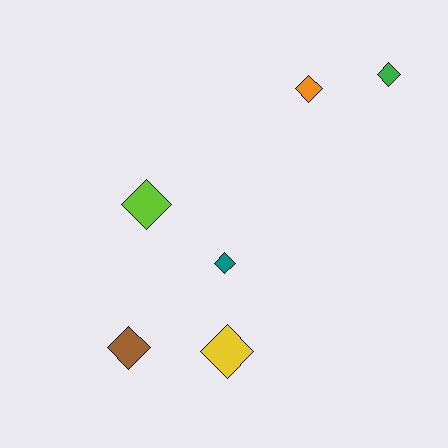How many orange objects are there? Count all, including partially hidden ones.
There is 1 orange object.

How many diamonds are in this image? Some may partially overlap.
There are 6 diamonds.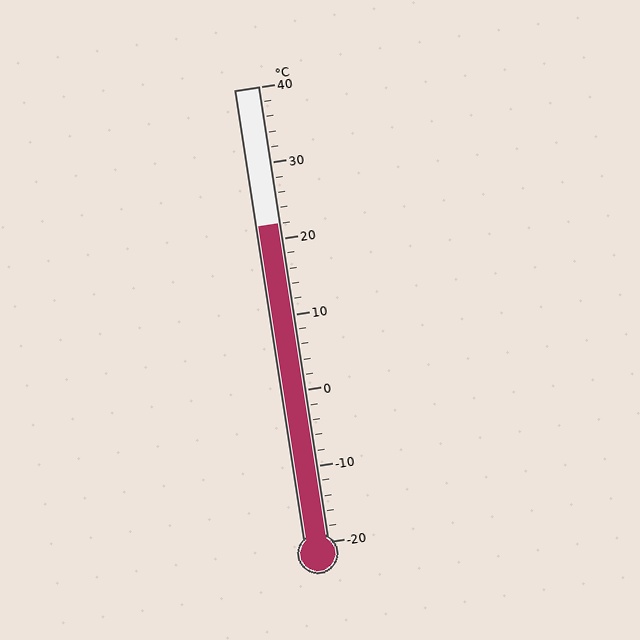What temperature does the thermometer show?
The thermometer shows approximately 22°C.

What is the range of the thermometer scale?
The thermometer scale ranges from -20°C to 40°C.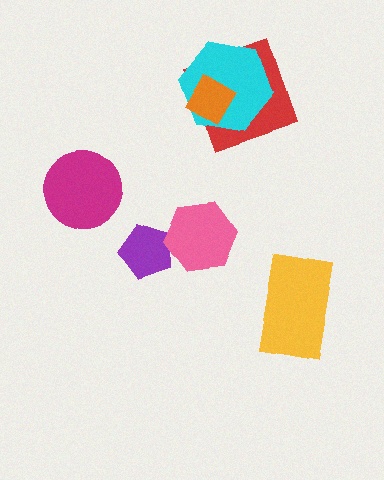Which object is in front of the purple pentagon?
The pink hexagon is in front of the purple pentagon.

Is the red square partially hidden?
Yes, it is partially covered by another shape.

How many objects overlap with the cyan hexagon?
2 objects overlap with the cyan hexagon.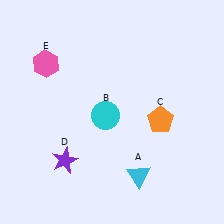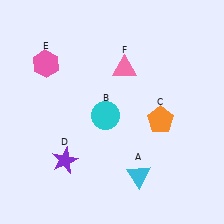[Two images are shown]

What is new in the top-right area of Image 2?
A pink triangle (F) was added in the top-right area of Image 2.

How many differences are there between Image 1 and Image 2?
There is 1 difference between the two images.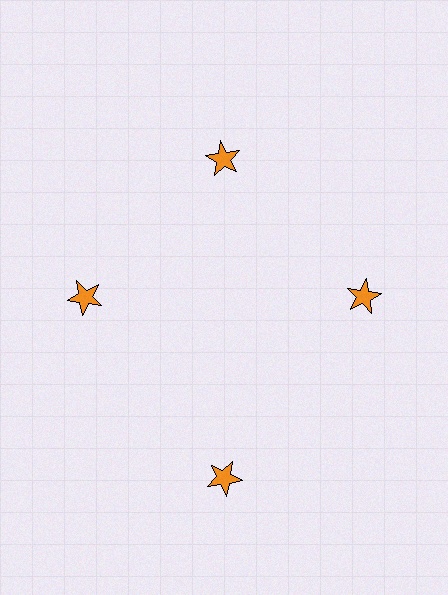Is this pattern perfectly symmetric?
No. The 4 orange stars are arranged in a ring, but one element near the 6 o'clock position is pushed outward from the center, breaking the 4-fold rotational symmetry.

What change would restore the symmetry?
The symmetry would be restored by moving it inward, back onto the ring so that all 4 stars sit at equal angles and equal distance from the center.